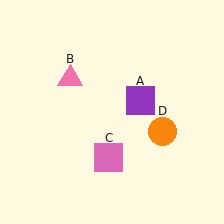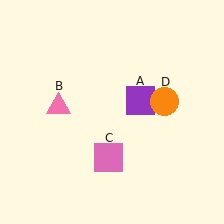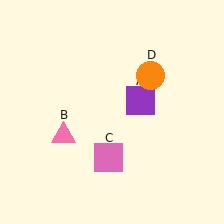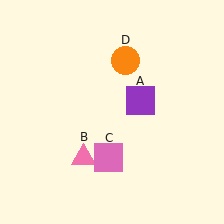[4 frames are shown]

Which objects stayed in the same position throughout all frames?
Purple square (object A) and pink square (object C) remained stationary.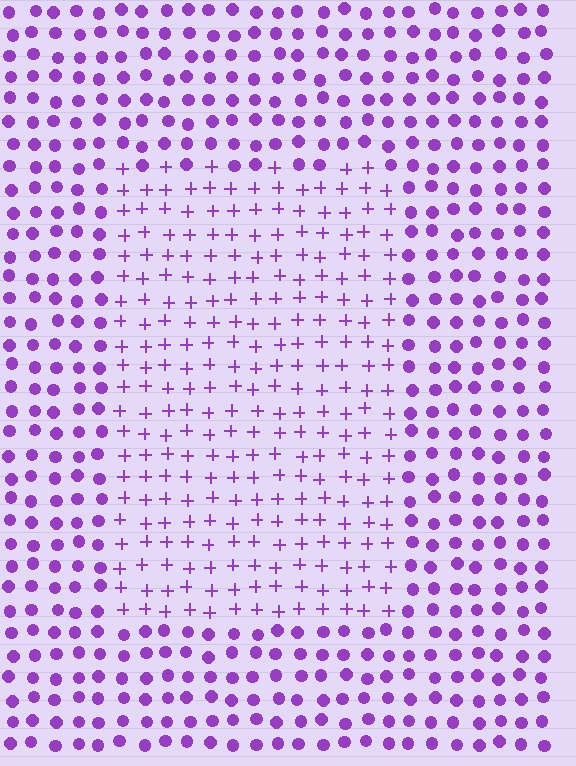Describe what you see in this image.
The image is filled with small purple elements arranged in a uniform grid. A rectangle-shaped region contains plus signs, while the surrounding area contains circles. The boundary is defined purely by the change in element shape.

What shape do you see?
I see a rectangle.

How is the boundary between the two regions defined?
The boundary is defined by a change in element shape: plus signs inside vs. circles outside. All elements share the same color and spacing.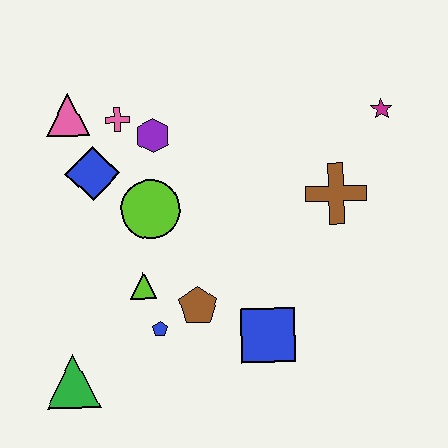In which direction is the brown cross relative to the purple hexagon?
The brown cross is to the right of the purple hexagon.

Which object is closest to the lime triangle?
The blue pentagon is closest to the lime triangle.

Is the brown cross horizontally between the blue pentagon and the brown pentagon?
No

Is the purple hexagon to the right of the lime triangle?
Yes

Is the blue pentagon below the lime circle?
Yes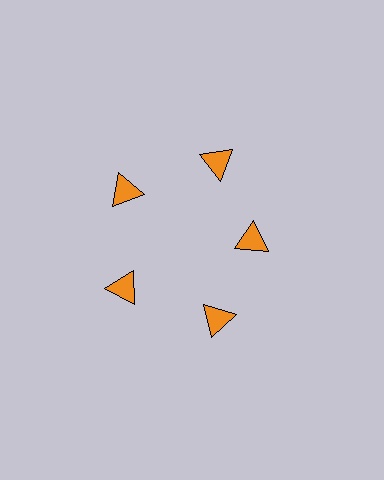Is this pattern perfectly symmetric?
No. The 5 orange triangles are arranged in a ring, but one element near the 3 o'clock position is pulled inward toward the center, breaking the 5-fold rotational symmetry.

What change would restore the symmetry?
The symmetry would be restored by moving it outward, back onto the ring so that all 5 triangles sit at equal angles and equal distance from the center.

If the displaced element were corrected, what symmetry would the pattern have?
It would have 5-fold rotational symmetry — the pattern would map onto itself every 72 degrees.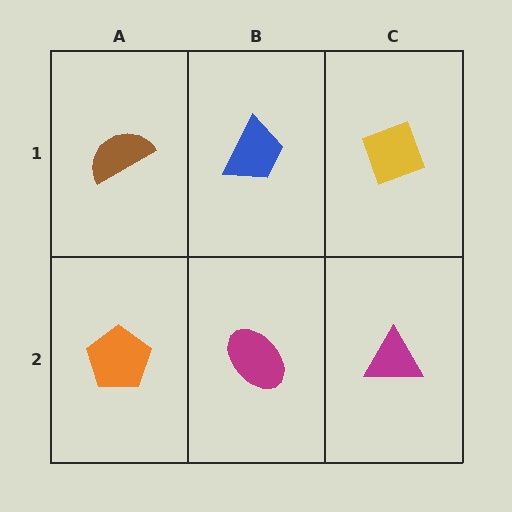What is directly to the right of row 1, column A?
A blue trapezoid.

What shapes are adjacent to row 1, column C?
A magenta triangle (row 2, column C), a blue trapezoid (row 1, column B).